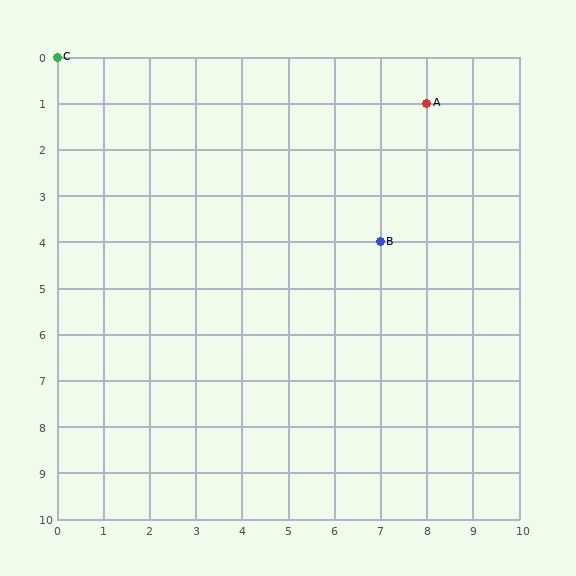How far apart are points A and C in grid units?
Points A and C are 8 columns and 1 row apart (about 8.1 grid units diagonally).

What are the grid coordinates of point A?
Point A is at grid coordinates (8, 1).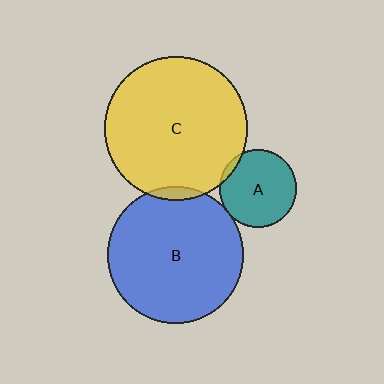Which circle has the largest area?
Circle C (yellow).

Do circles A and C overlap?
Yes.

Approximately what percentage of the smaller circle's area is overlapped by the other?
Approximately 5%.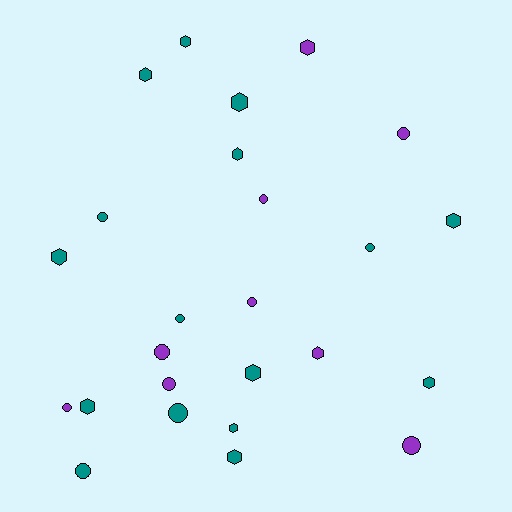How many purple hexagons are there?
There are 2 purple hexagons.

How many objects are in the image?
There are 25 objects.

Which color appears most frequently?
Teal, with 16 objects.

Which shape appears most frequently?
Hexagon, with 13 objects.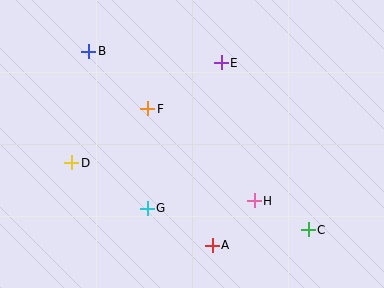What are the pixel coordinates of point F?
Point F is at (148, 109).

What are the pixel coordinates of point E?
Point E is at (221, 63).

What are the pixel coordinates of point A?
Point A is at (212, 245).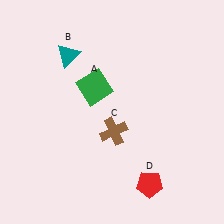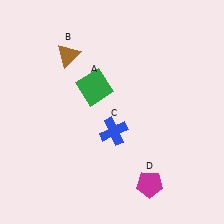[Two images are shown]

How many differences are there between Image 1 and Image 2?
There are 3 differences between the two images.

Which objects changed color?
B changed from teal to brown. C changed from brown to blue. D changed from red to magenta.